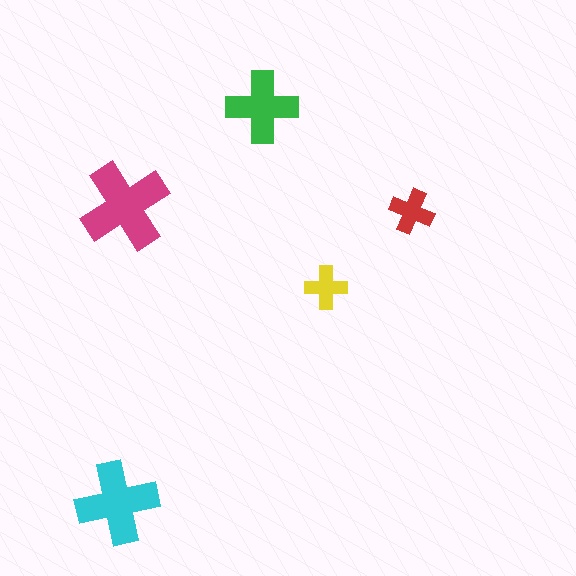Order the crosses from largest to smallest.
the magenta one, the cyan one, the green one, the red one, the yellow one.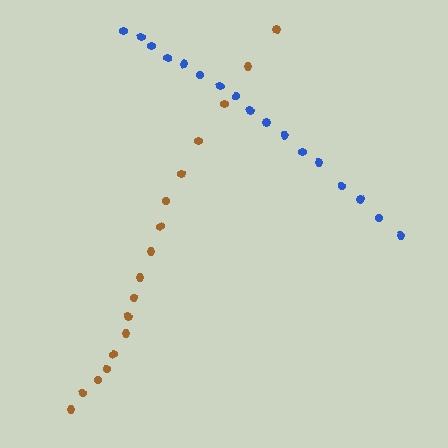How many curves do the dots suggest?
There are 2 distinct paths.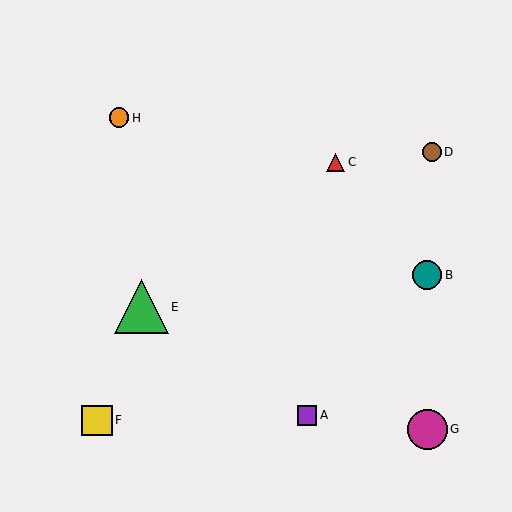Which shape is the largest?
The green triangle (labeled E) is the largest.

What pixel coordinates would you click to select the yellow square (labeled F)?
Click at (97, 420) to select the yellow square F.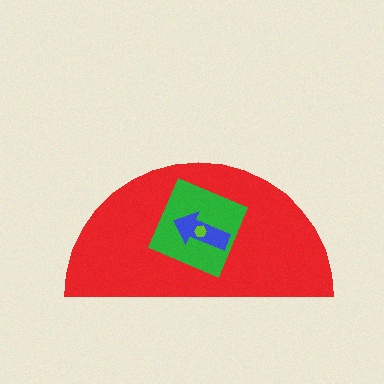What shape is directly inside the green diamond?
The blue arrow.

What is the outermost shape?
The red semicircle.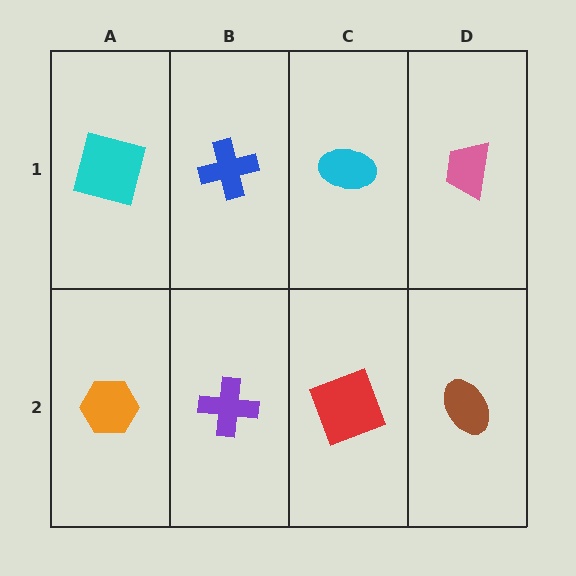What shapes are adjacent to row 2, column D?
A pink trapezoid (row 1, column D), a red square (row 2, column C).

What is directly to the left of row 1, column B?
A cyan square.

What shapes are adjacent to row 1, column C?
A red square (row 2, column C), a blue cross (row 1, column B), a pink trapezoid (row 1, column D).